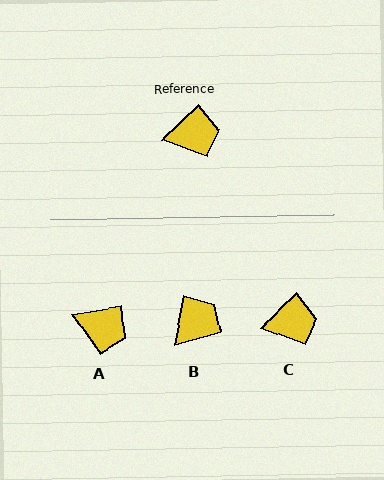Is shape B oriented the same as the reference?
No, it is off by about 36 degrees.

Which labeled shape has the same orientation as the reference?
C.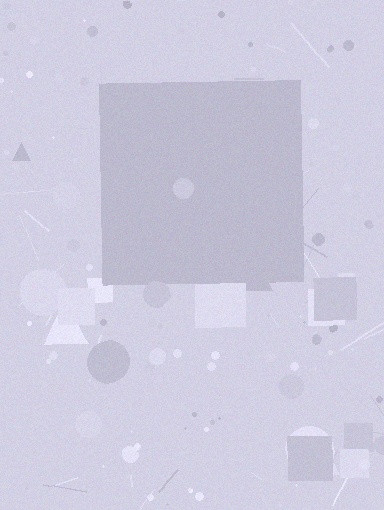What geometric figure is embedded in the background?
A square is embedded in the background.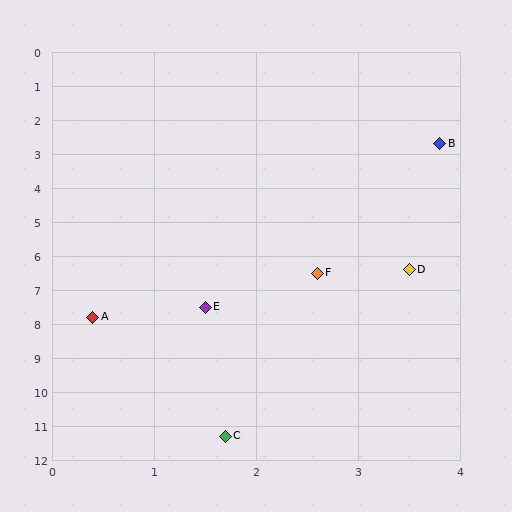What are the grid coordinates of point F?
Point F is at approximately (2.6, 6.5).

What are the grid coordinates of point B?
Point B is at approximately (3.8, 2.7).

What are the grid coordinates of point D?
Point D is at approximately (3.5, 6.4).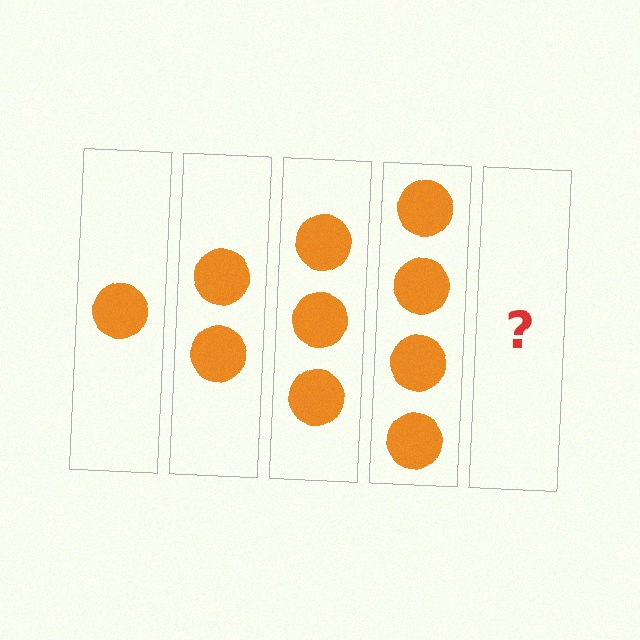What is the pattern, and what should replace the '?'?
The pattern is that each step adds one more circle. The '?' should be 5 circles.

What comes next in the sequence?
The next element should be 5 circles.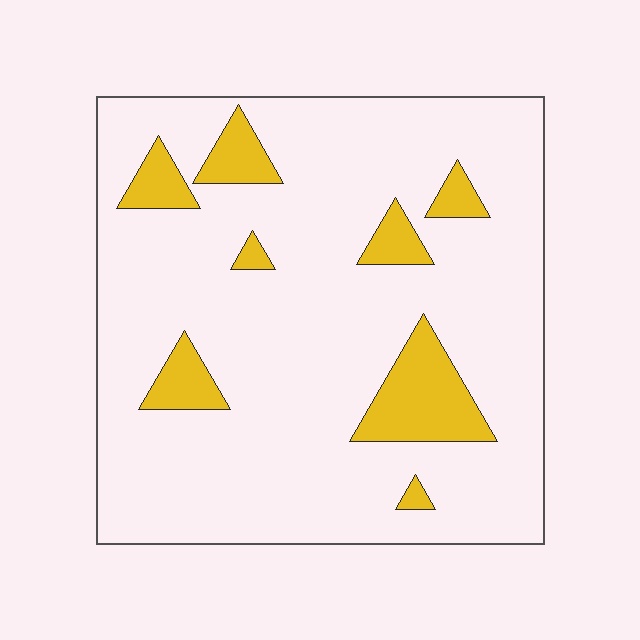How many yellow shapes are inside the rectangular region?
8.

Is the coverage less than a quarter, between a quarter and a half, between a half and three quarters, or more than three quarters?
Less than a quarter.